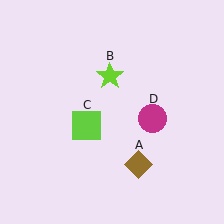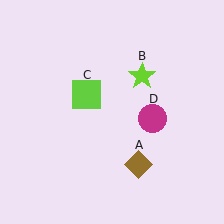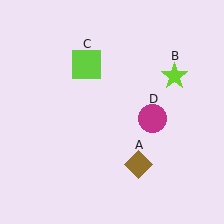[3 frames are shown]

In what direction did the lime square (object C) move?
The lime square (object C) moved up.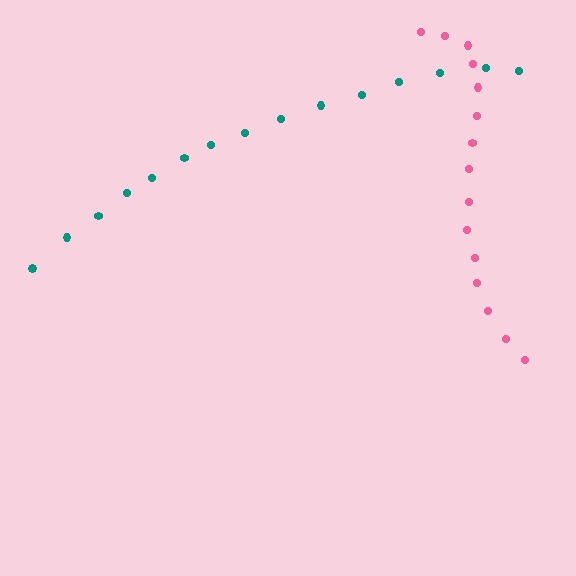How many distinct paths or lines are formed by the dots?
There are 2 distinct paths.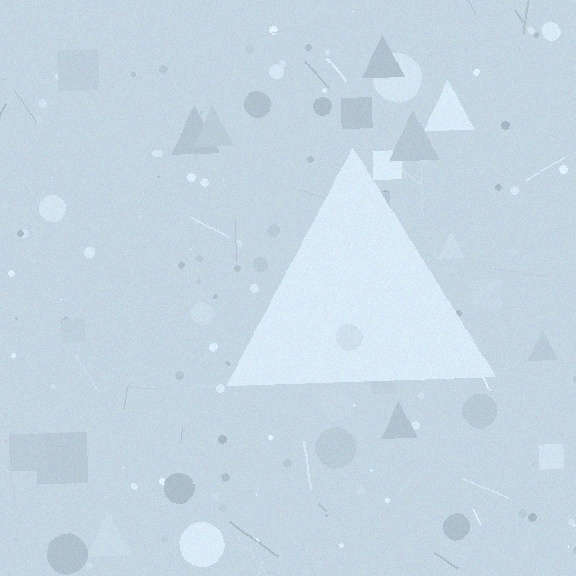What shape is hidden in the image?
A triangle is hidden in the image.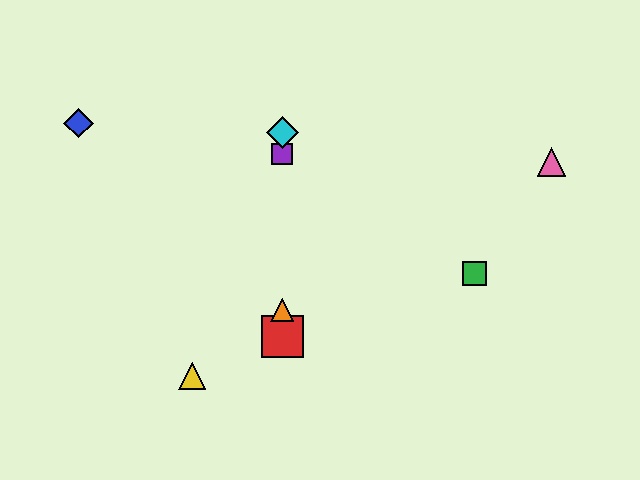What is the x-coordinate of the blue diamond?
The blue diamond is at x≈78.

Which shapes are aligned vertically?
The red square, the purple square, the orange triangle, the cyan diamond are aligned vertically.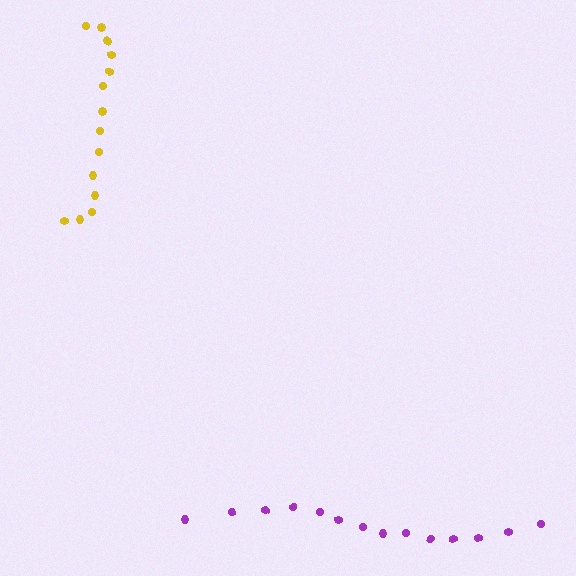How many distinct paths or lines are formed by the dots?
There are 2 distinct paths.